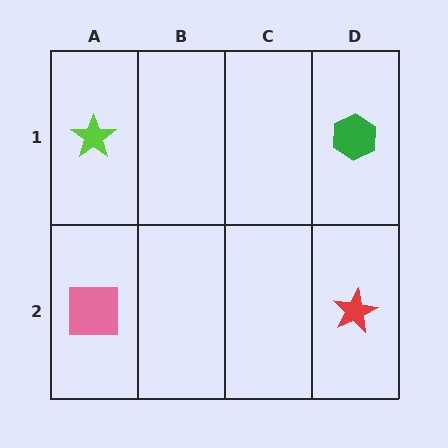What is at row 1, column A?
A lime star.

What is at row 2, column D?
A red star.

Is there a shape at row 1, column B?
No, that cell is empty.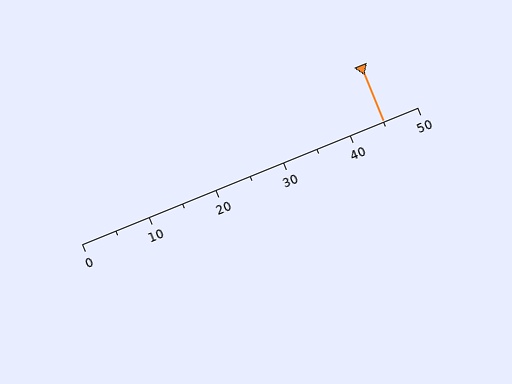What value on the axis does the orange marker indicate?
The marker indicates approximately 45.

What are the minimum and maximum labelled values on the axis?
The axis runs from 0 to 50.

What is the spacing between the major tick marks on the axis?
The major ticks are spaced 10 apart.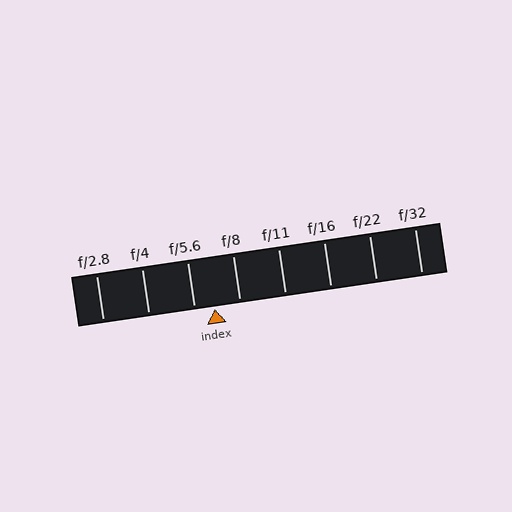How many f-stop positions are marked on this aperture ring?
There are 8 f-stop positions marked.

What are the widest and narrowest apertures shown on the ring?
The widest aperture shown is f/2.8 and the narrowest is f/32.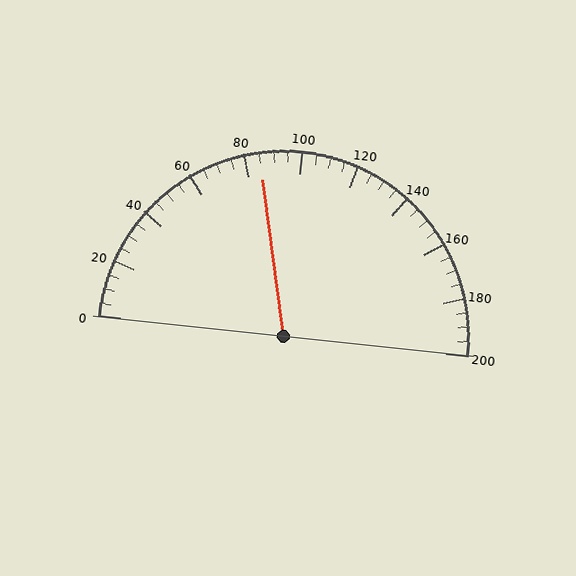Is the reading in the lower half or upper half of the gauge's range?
The reading is in the lower half of the range (0 to 200).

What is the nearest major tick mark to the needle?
The nearest major tick mark is 80.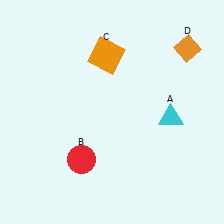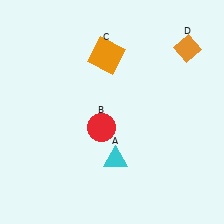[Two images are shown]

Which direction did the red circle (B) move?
The red circle (B) moved up.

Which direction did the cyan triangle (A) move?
The cyan triangle (A) moved left.